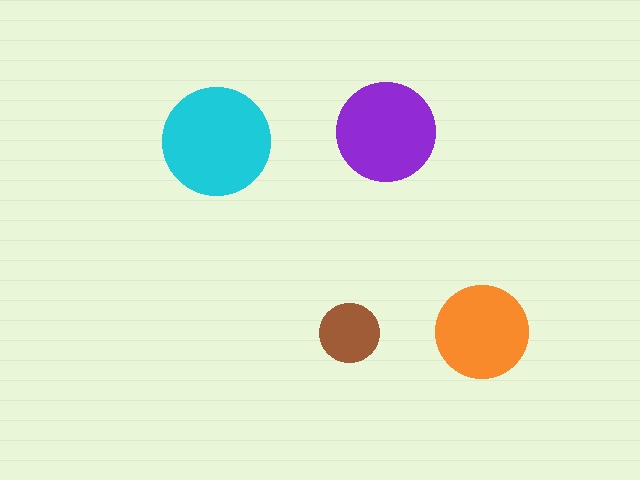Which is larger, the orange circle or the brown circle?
The orange one.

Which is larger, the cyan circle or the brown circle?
The cyan one.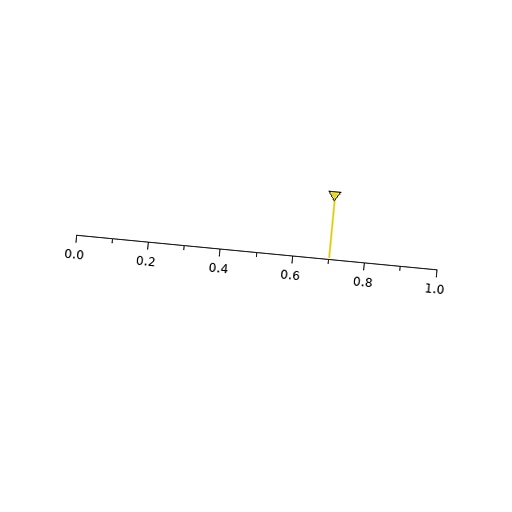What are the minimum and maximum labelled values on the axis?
The axis runs from 0.0 to 1.0.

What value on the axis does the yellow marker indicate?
The marker indicates approximately 0.7.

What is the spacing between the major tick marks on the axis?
The major ticks are spaced 0.2 apart.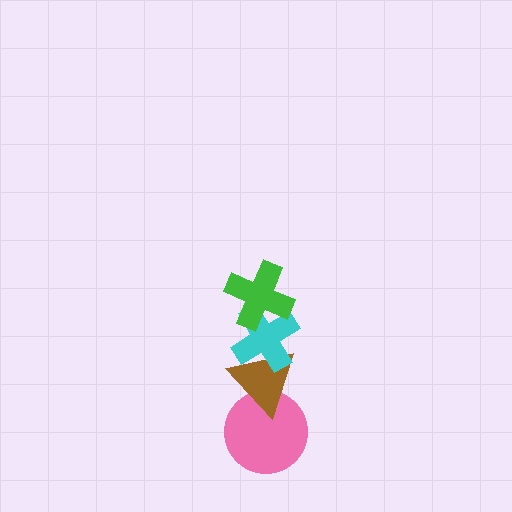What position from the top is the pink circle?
The pink circle is 4th from the top.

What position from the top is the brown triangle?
The brown triangle is 3rd from the top.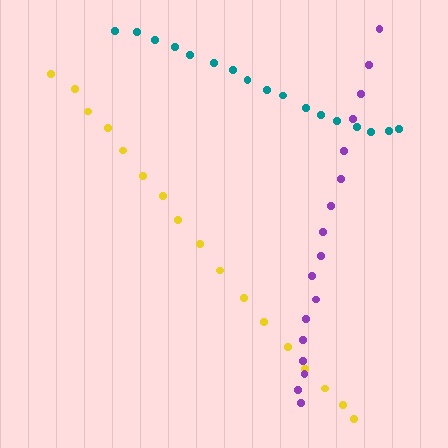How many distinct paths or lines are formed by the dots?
There are 3 distinct paths.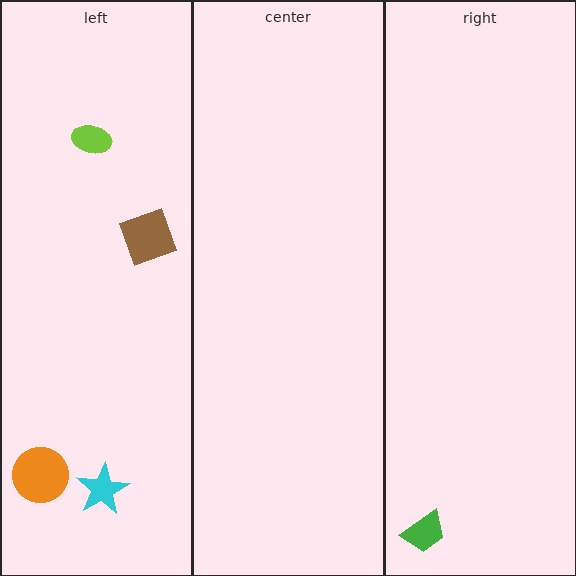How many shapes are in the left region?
4.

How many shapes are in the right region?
1.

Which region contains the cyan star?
The left region.